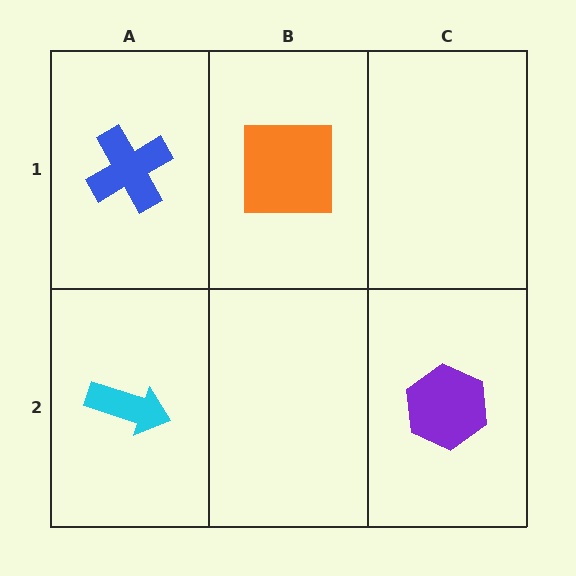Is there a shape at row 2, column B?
No, that cell is empty.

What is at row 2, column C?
A purple hexagon.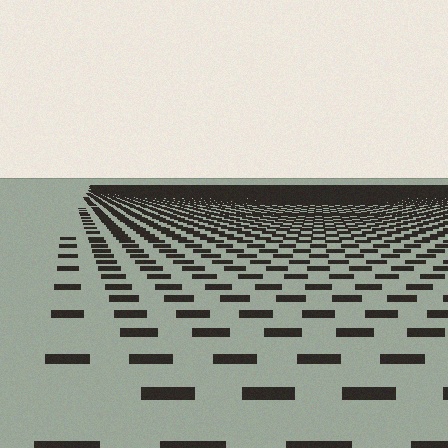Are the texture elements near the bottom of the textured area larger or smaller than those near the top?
Larger. Near the bottom, elements are closer to the viewer and appear at a bigger on-screen size.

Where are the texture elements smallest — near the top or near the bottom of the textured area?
Near the top.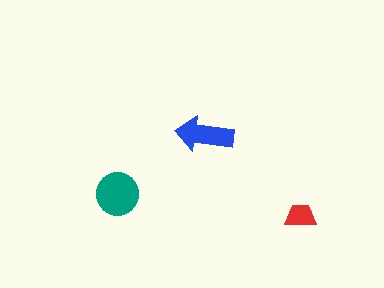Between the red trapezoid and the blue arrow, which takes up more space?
The blue arrow.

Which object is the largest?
The teal circle.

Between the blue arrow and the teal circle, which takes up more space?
The teal circle.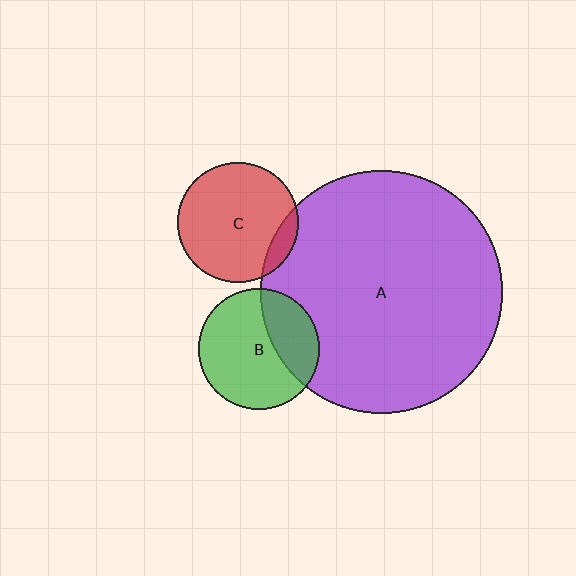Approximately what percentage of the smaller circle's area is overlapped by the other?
Approximately 30%.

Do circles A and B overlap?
Yes.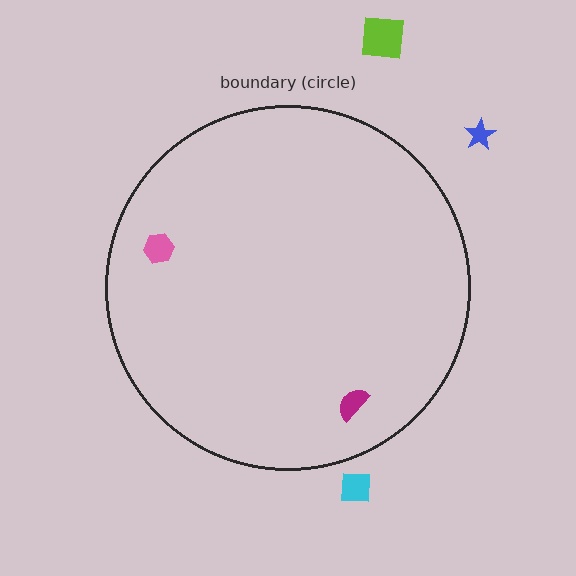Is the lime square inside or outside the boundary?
Outside.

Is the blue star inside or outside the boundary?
Outside.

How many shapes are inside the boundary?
2 inside, 3 outside.